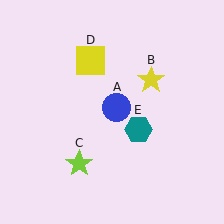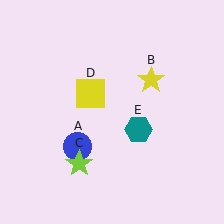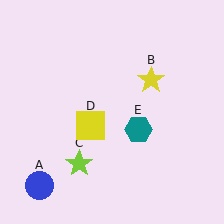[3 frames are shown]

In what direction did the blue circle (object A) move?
The blue circle (object A) moved down and to the left.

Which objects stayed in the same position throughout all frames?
Yellow star (object B) and lime star (object C) and teal hexagon (object E) remained stationary.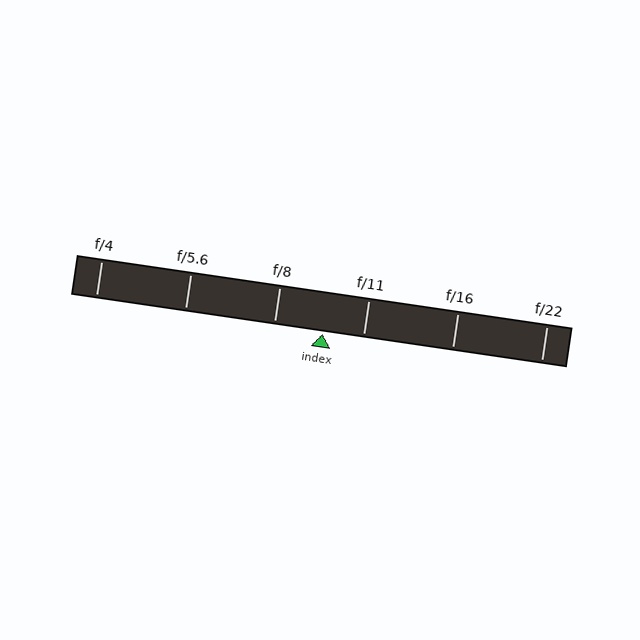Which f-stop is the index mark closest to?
The index mark is closest to f/11.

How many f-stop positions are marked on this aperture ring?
There are 6 f-stop positions marked.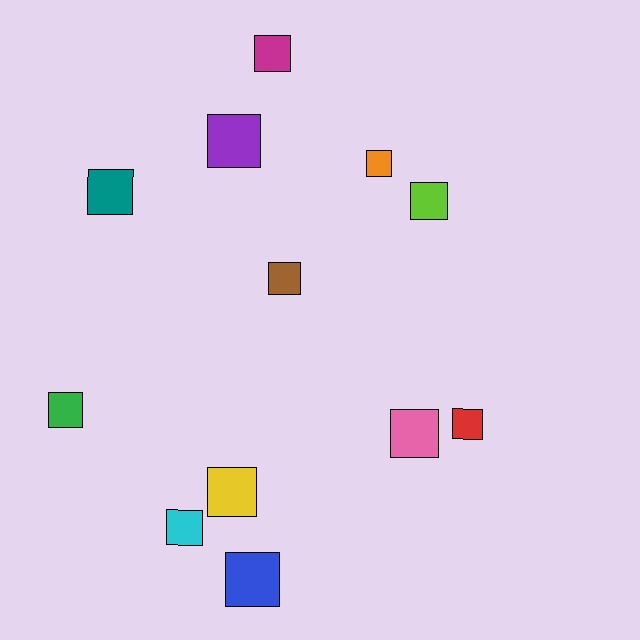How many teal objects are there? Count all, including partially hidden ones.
There is 1 teal object.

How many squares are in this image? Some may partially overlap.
There are 12 squares.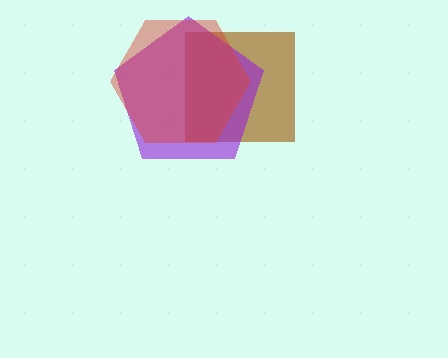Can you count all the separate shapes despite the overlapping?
Yes, there are 3 separate shapes.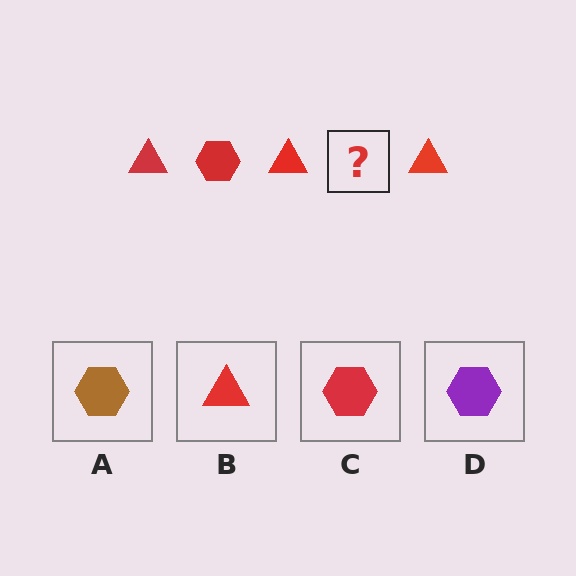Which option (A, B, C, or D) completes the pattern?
C.